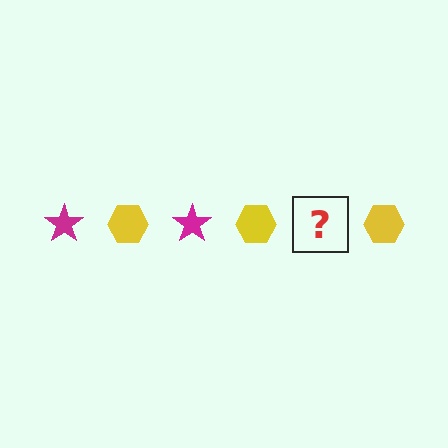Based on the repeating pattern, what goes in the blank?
The blank should be a magenta star.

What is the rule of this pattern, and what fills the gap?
The rule is that the pattern alternates between magenta star and yellow hexagon. The gap should be filled with a magenta star.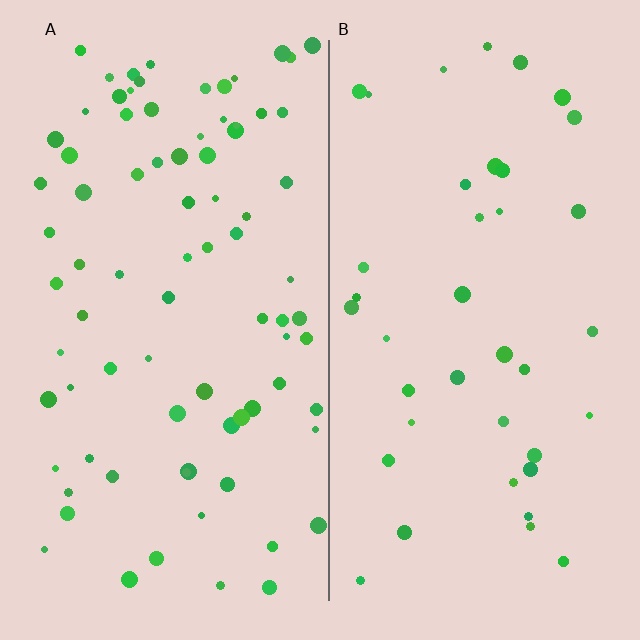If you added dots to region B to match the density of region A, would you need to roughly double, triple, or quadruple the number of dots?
Approximately double.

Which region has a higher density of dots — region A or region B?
A (the left).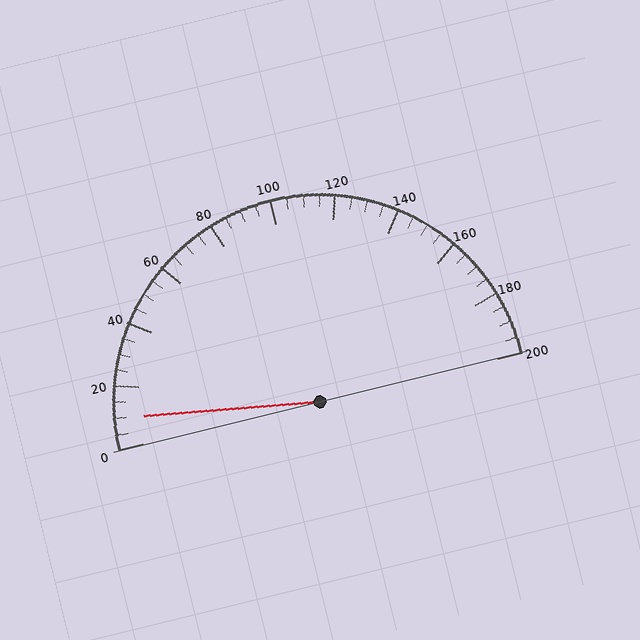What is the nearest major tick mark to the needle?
The nearest major tick mark is 0.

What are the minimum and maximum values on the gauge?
The gauge ranges from 0 to 200.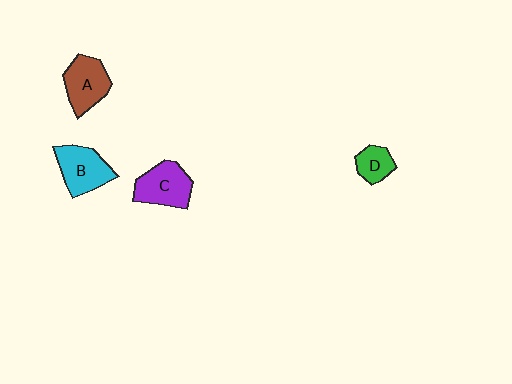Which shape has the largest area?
Shape B (cyan).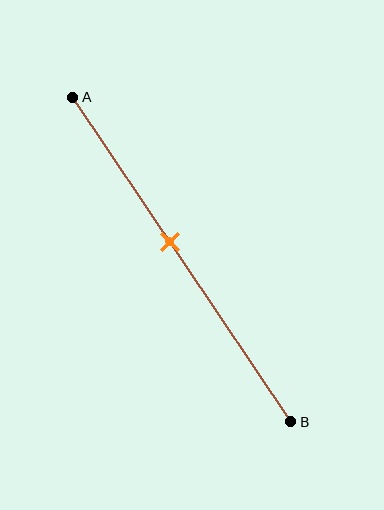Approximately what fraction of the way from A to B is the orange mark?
The orange mark is approximately 45% of the way from A to B.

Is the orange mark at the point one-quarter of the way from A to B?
No, the mark is at about 45% from A, not at the 25% one-quarter point.